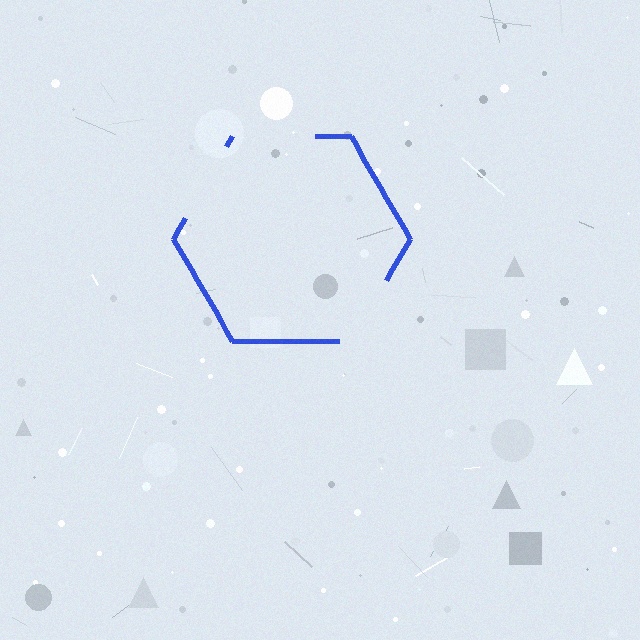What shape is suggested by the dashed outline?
The dashed outline suggests a hexagon.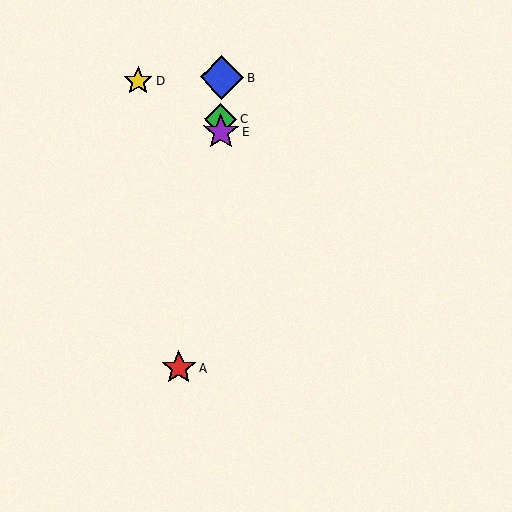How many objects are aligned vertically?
3 objects (B, C, E) are aligned vertically.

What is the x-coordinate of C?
Object C is at x≈221.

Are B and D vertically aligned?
No, B is at x≈222 and D is at x≈138.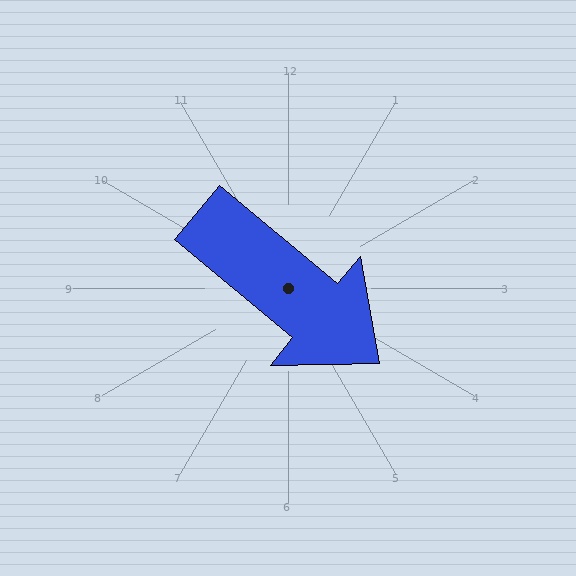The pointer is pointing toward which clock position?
Roughly 4 o'clock.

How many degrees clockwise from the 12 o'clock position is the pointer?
Approximately 130 degrees.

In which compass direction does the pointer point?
Southeast.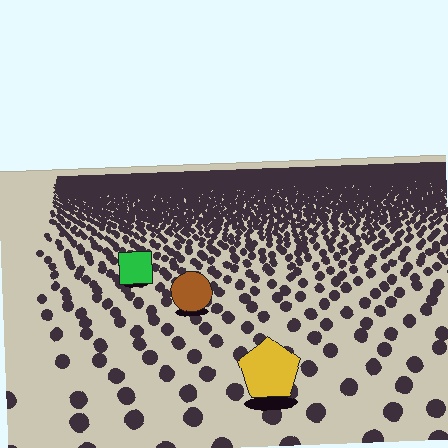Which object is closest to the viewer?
The yellow pentagon is closest. The texture marks near it are larger and more spread out.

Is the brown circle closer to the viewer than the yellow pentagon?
No. The yellow pentagon is closer — you can tell from the texture gradient: the ground texture is coarser near it.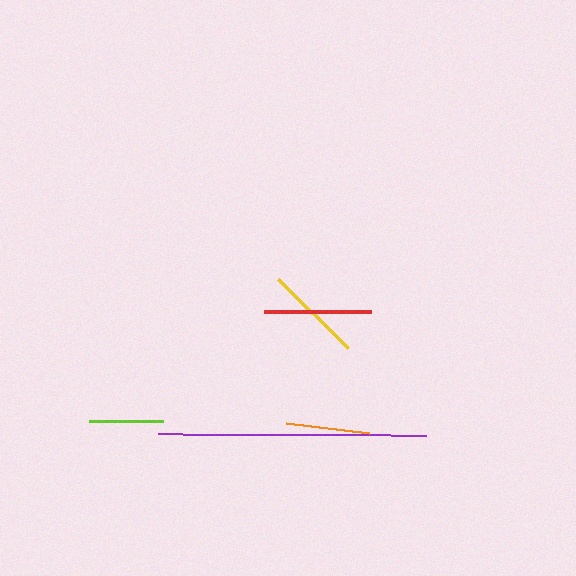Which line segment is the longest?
The purple line is the longest at approximately 267 pixels.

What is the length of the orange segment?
The orange segment is approximately 84 pixels long.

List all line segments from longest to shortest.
From longest to shortest: purple, red, yellow, orange, lime.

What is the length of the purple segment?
The purple segment is approximately 267 pixels long.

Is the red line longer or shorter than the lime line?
The red line is longer than the lime line.